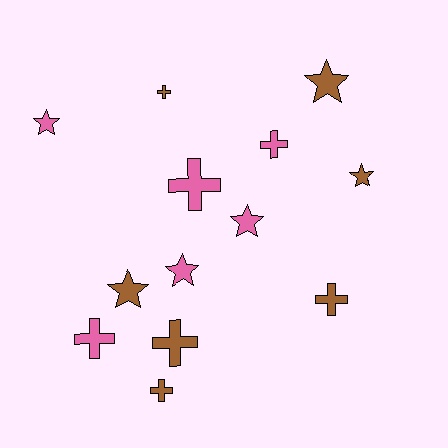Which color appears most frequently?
Brown, with 7 objects.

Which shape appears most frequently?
Cross, with 7 objects.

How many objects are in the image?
There are 13 objects.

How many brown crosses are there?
There are 4 brown crosses.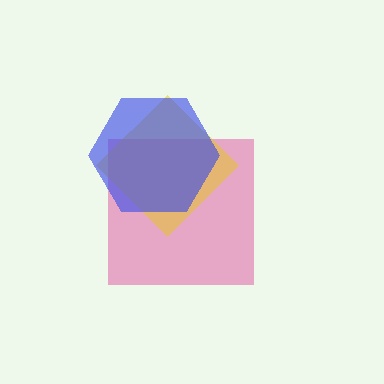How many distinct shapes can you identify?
There are 3 distinct shapes: a pink square, a yellow diamond, a blue hexagon.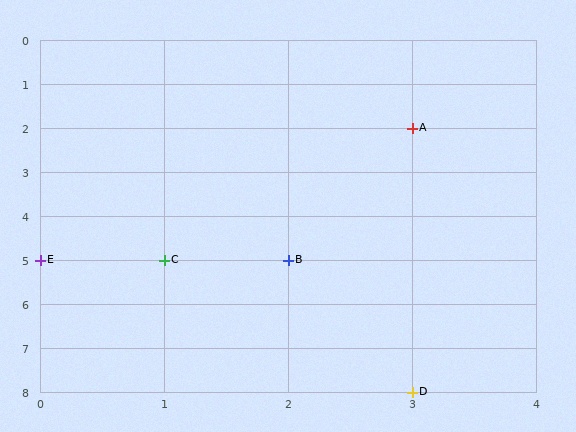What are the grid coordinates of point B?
Point B is at grid coordinates (2, 5).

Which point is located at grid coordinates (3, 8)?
Point D is at (3, 8).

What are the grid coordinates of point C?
Point C is at grid coordinates (1, 5).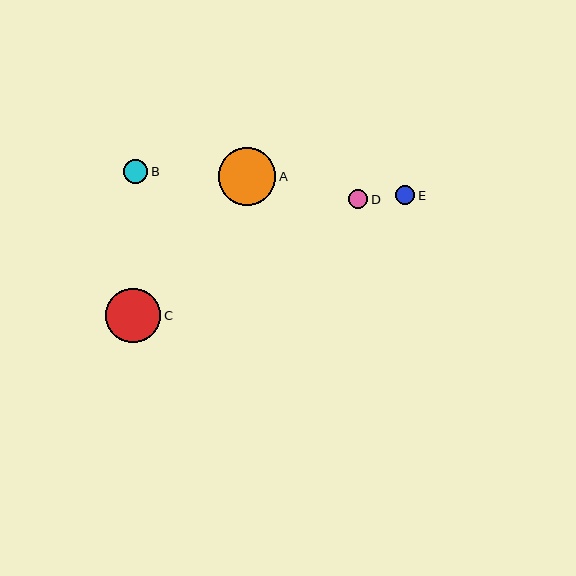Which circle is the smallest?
Circle E is the smallest with a size of approximately 19 pixels.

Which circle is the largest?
Circle A is the largest with a size of approximately 58 pixels.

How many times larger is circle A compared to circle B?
Circle A is approximately 2.4 times the size of circle B.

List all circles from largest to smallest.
From largest to smallest: A, C, B, D, E.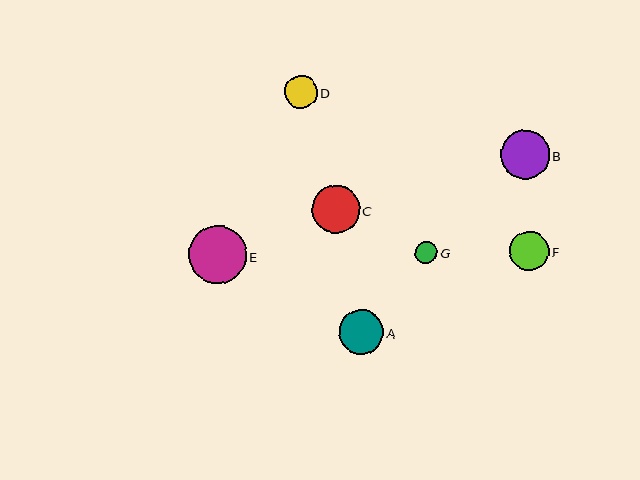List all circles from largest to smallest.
From largest to smallest: E, B, C, A, F, D, G.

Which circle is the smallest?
Circle G is the smallest with a size of approximately 23 pixels.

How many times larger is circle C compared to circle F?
Circle C is approximately 1.2 times the size of circle F.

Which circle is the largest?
Circle E is the largest with a size of approximately 58 pixels.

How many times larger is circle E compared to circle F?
Circle E is approximately 1.5 times the size of circle F.